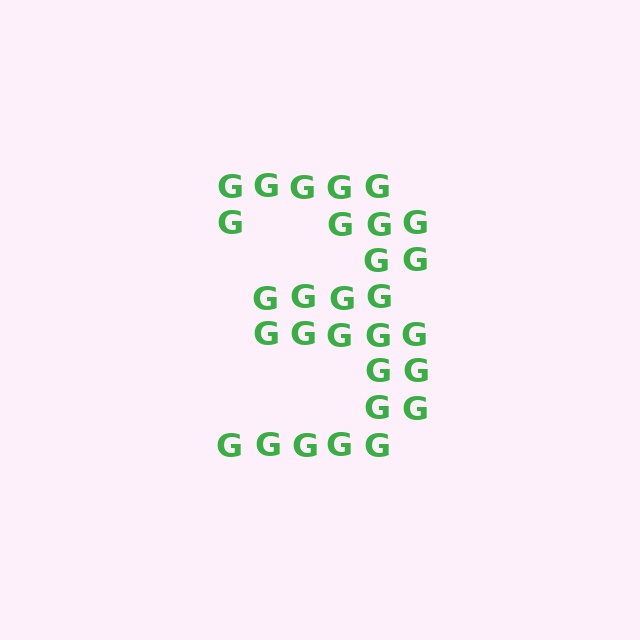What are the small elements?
The small elements are letter G's.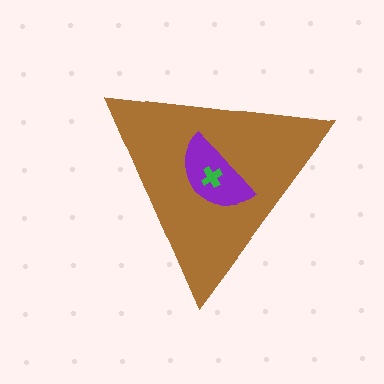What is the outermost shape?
The brown triangle.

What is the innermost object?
The green cross.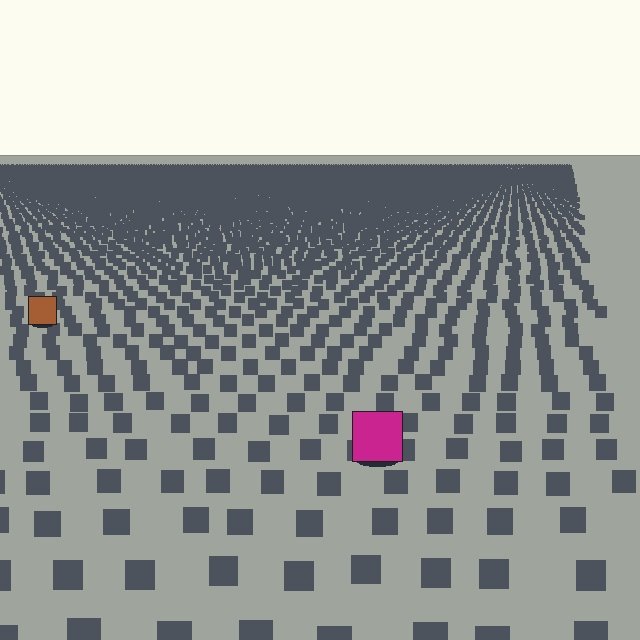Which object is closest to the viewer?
The magenta square is closest. The texture marks near it are larger and more spread out.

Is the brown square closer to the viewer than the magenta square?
No. The magenta square is closer — you can tell from the texture gradient: the ground texture is coarser near it.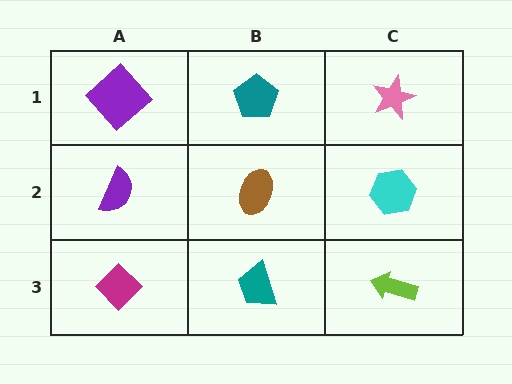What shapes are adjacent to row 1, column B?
A brown ellipse (row 2, column B), a purple diamond (row 1, column A), a pink star (row 1, column C).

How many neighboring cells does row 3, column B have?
3.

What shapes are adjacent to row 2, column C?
A pink star (row 1, column C), a lime arrow (row 3, column C), a brown ellipse (row 2, column B).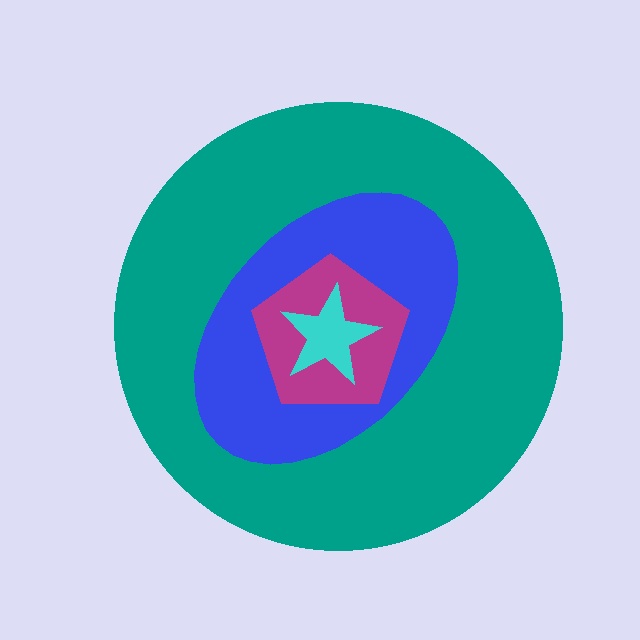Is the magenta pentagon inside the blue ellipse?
Yes.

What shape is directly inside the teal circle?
The blue ellipse.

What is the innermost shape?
The cyan star.